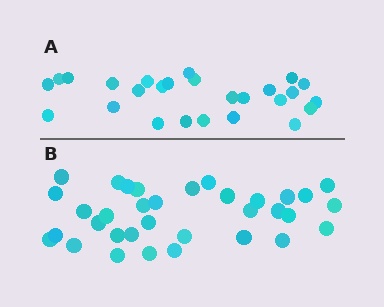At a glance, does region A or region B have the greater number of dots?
Region B (the bottom region) has more dots.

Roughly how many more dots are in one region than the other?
Region B has roughly 8 or so more dots than region A.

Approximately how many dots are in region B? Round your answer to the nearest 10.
About 30 dots. (The exact count is 34, which rounds to 30.)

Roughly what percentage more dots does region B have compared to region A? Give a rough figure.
About 30% more.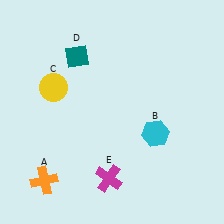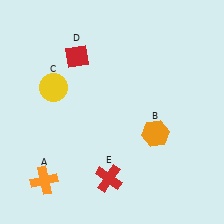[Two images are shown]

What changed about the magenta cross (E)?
In Image 1, E is magenta. In Image 2, it changed to red.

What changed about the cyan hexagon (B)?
In Image 1, B is cyan. In Image 2, it changed to orange.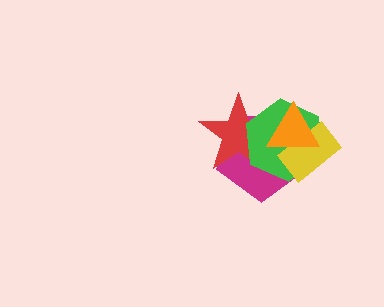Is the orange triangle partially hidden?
No, no other shape covers it.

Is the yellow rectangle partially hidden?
Yes, it is partially covered by another shape.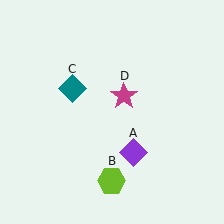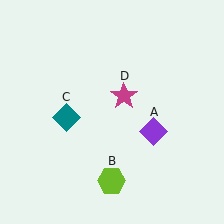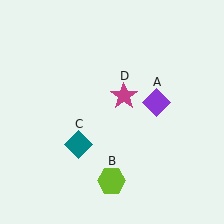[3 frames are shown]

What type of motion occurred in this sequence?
The purple diamond (object A), teal diamond (object C) rotated counterclockwise around the center of the scene.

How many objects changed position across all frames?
2 objects changed position: purple diamond (object A), teal diamond (object C).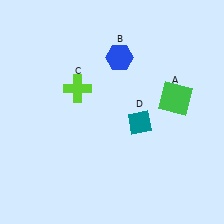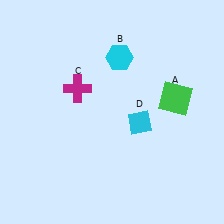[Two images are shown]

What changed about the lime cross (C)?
In Image 1, C is lime. In Image 2, it changed to magenta.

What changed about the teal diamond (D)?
In Image 1, D is teal. In Image 2, it changed to cyan.